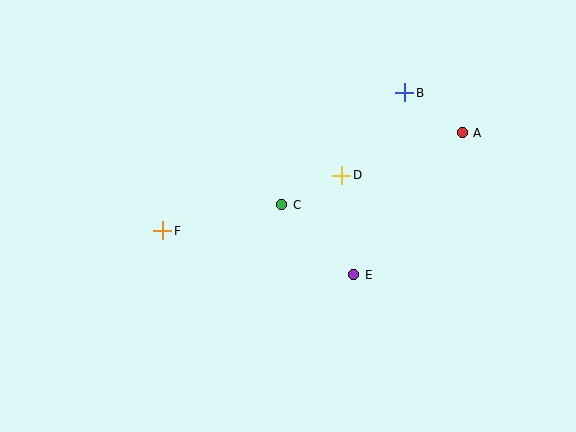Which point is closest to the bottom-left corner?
Point F is closest to the bottom-left corner.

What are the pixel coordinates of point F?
Point F is at (163, 231).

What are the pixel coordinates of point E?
Point E is at (354, 275).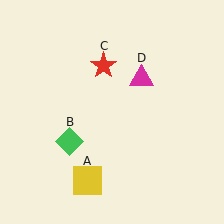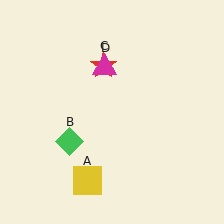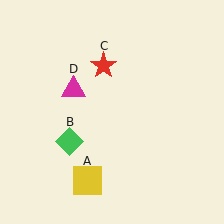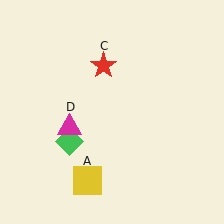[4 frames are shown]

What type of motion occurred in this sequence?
The magenta triangle (object D) rotated counterclockwise around the center of the scene.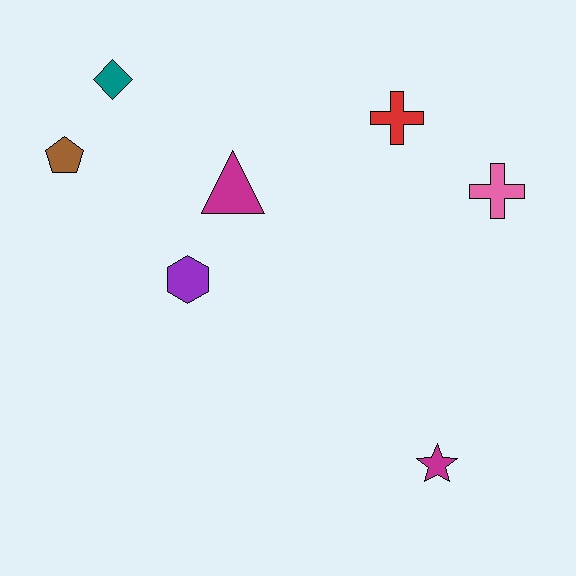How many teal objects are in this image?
There is 1 teal object.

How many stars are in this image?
There is 1 star.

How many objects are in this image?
There are 7 objects.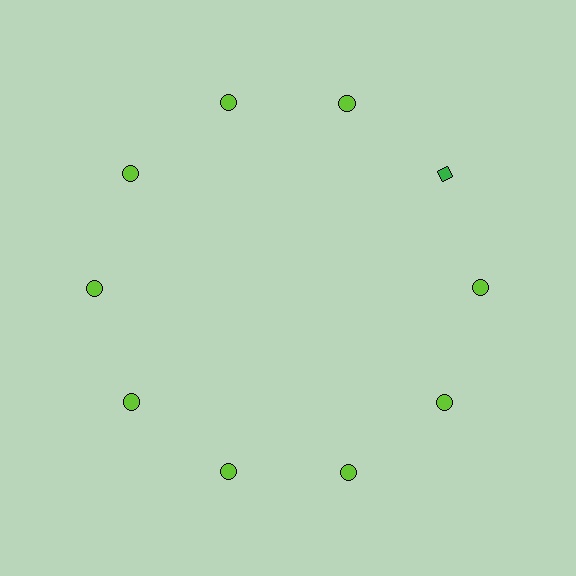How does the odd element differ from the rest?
It differs in both color (green instead of lime) and shape (diamond instead of circle).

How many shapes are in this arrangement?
There are 10 shapes arranged in a ring pattern.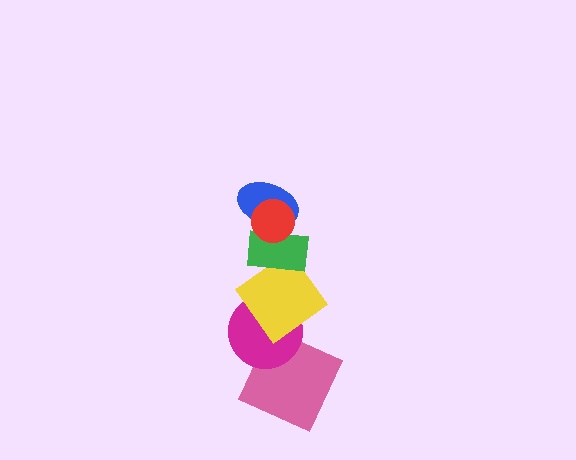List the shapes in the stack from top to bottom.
From top to bottom: the red circle, the blue ellipse, the green rectangle, the yellow diamond, the magenta circle, the pink square.